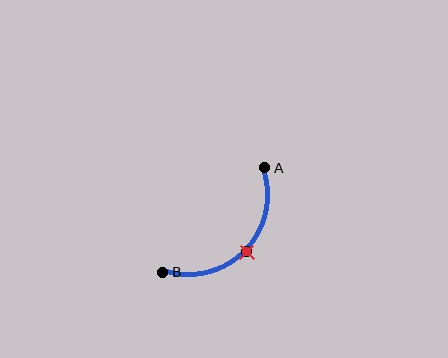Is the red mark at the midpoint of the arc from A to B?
Yes. The red mark lies on the arc at equal arc-length from both A and B — it is the arc midpoint.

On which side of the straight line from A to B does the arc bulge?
The arc bulges below and to the right of the straight line connecting A and B.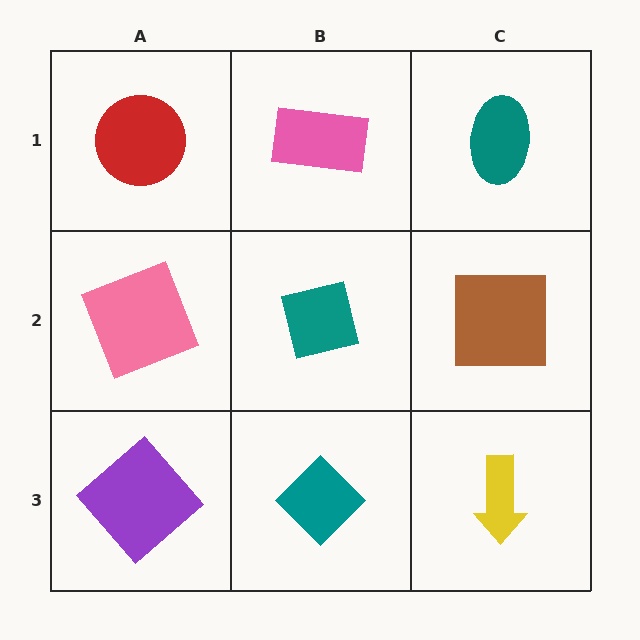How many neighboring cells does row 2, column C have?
3.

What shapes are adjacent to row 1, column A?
A pink square (row 2, column A), a pink rectangle (row 1, column B).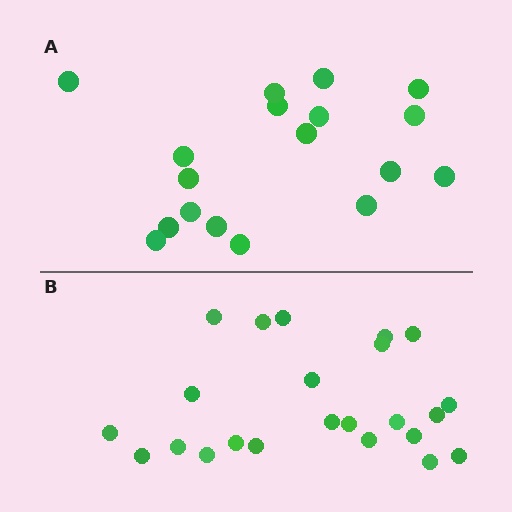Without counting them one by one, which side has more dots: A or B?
Region B (the bottom region) has more dots.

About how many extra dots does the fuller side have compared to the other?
Region B has about 5 more dots than region A.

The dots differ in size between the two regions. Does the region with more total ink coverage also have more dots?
No. Region A has more total ink coverage because its dots are larger, but region B actually contains more individual dots. Total area can be misleading — the number of items is what matters here.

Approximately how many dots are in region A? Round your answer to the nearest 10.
About 20 dots. (The exact count is 18, which rounds to 20.)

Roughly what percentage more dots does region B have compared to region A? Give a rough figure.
About 30% more.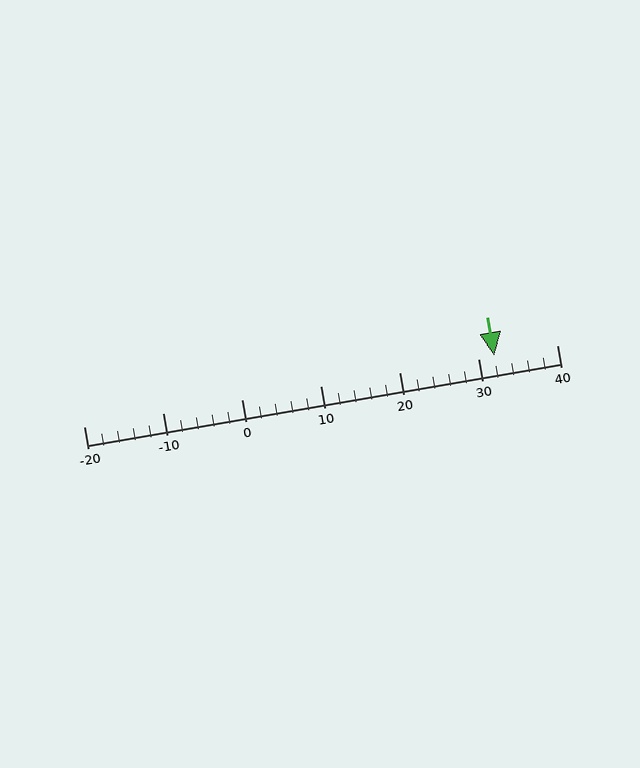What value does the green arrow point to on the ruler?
The green arrow points to approximately 32.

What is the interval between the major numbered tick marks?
The major tick marks are spaced 10 units apart.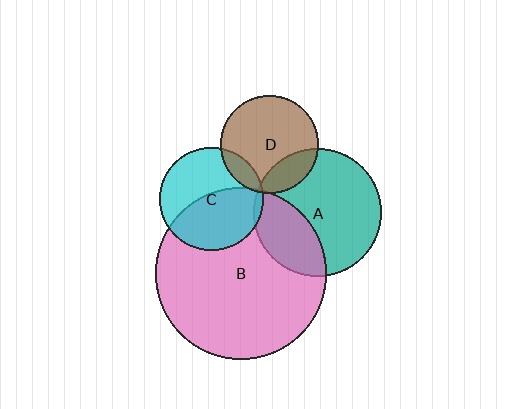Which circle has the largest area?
Circle B (pink).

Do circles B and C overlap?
Yes.